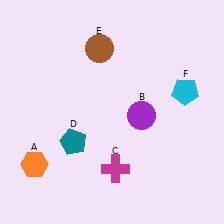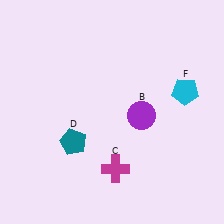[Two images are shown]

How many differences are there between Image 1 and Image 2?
There are 2 differences between the two images.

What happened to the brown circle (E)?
The brown circle (E) was removed in Image 2. It was in the top-left area of Image 1.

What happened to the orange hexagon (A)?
The orange hexagon (A) was removed in Image 2. It was in the bottom-left area of Image 1.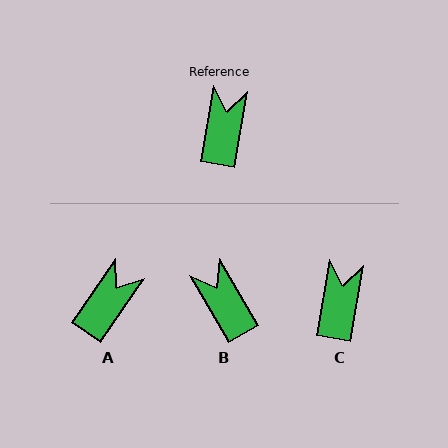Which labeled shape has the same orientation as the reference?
C.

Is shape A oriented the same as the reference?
No, it is off by about 26 degrees.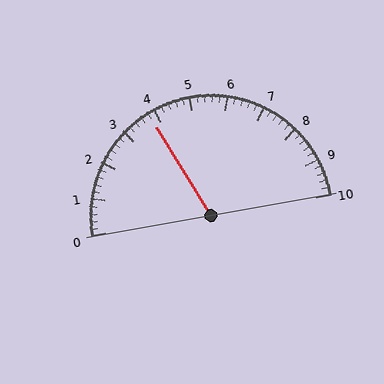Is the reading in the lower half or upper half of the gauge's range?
The reading is in the lower half of the range (0 to 10).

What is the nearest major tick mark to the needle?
The nearest major tick mark is 4.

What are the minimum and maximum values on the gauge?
The gauge ranges from 0 to 10.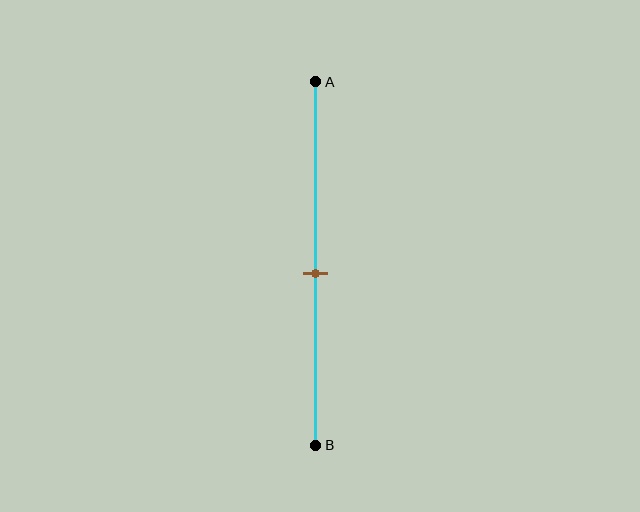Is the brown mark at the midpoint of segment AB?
Yes, the mark is approximately at the midpoint.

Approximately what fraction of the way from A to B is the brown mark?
The brown mark is approximately 55% of the way from A to B.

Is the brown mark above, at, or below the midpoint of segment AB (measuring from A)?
The brown mark is approximately at the midpoint of segment AB.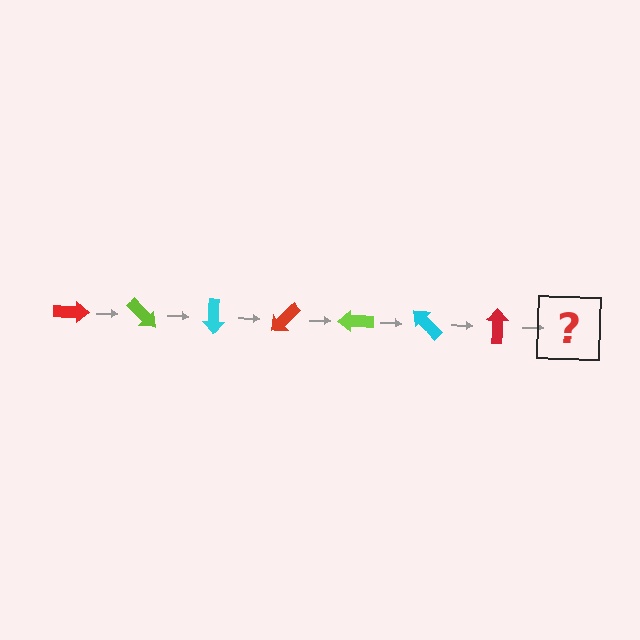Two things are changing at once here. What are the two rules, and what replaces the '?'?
The two rules are that it rotates 45 degrees each step and the color cycles through red, lime, and cyan. The '?' should be a lime arrow, rotated 315 degrees from the start.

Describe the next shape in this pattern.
It should be a lime arrow, rotated 315 degrees from the start.